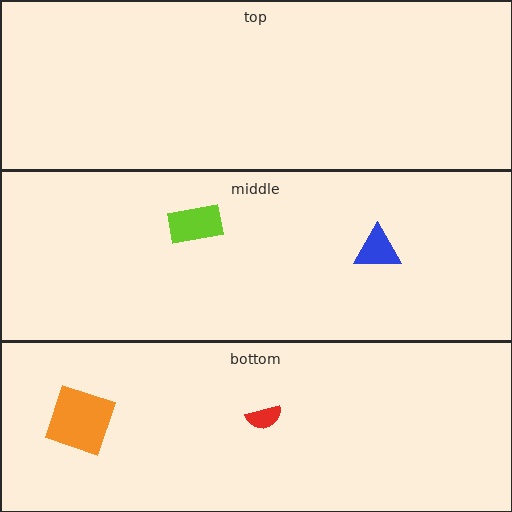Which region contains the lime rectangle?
The middle region.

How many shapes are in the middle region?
2.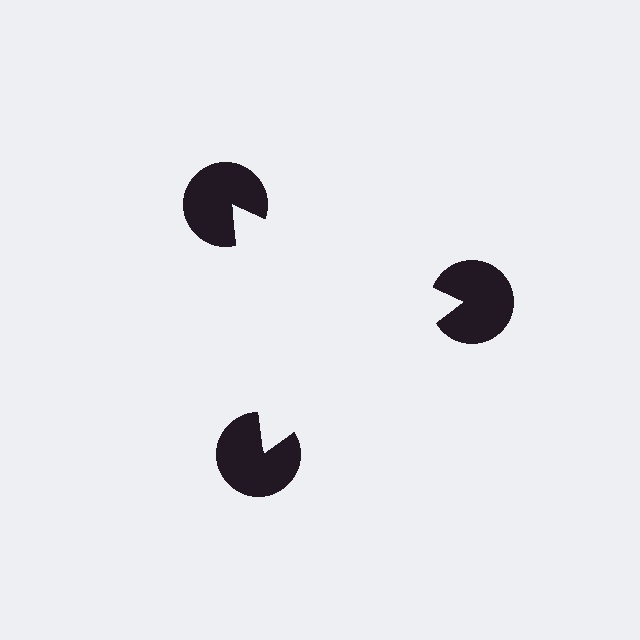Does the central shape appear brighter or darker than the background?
It typically appears slightly brighter than the background, even though no actual brightness change is drawn.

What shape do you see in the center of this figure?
An illusory triangle — its edges are inferred from the aligned wedge cuts in the pac-man discs, not physically drawn.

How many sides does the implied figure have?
3 sides.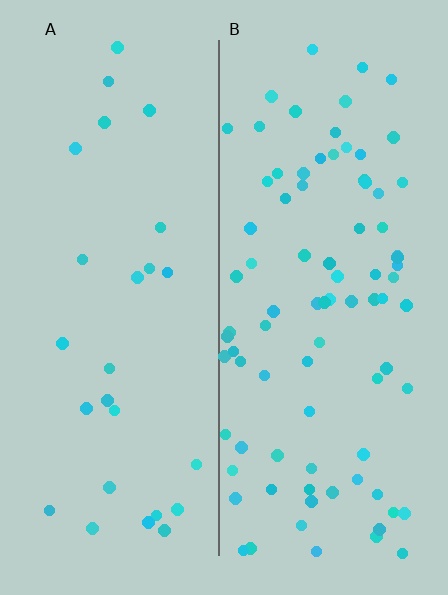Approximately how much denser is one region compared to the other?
Approximately 3.2× — region B over region A.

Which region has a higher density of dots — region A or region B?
B (the right).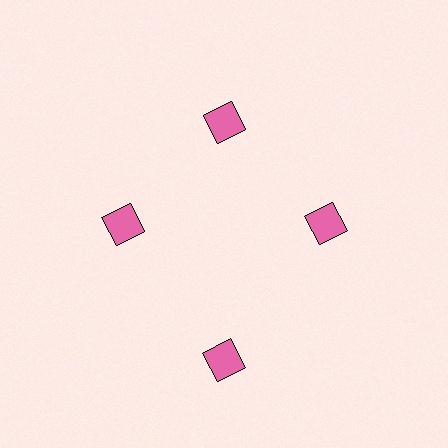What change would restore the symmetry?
The symmetry would be restored by moving it inward, back onto the ring so that all 4 squares sit at equal angles and equal distance from the center.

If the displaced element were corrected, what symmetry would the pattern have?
It would have 4-fold rotational symmetry — the pattern would map onto itself every 90 degrees.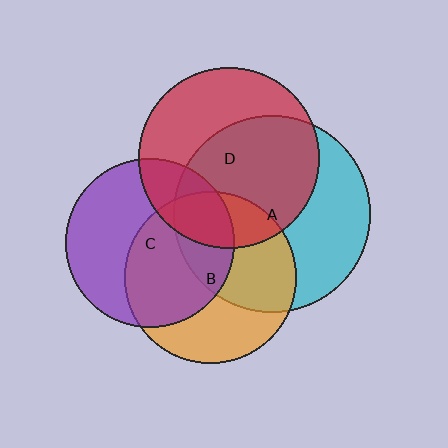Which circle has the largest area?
Circle A (cyan).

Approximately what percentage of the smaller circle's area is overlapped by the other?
Approximately 20%.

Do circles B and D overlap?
Yes.